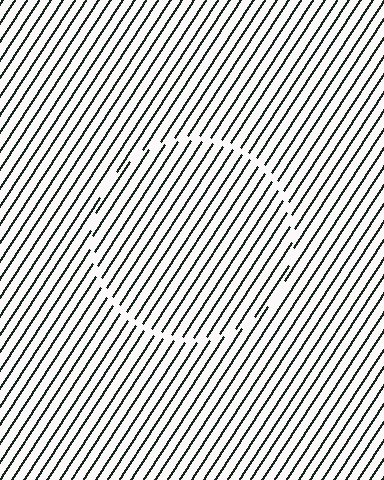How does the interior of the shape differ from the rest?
The interior of the shape contains the same grating, shifted by half a period — the contour is defined by the phase discontinuity where line-ends from the inner and outer gratings abut.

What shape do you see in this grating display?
An illusory circle. The interior of the shape contains the same grating, shifted by half a period — the contour is defined by the phase discontinuity where line-ends from the inner and outer gratings abut.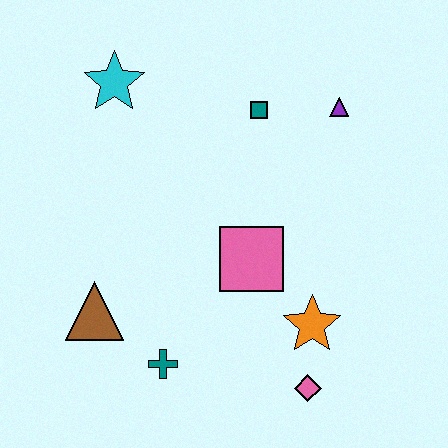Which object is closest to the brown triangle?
The teal cross is closest to the brown triangle.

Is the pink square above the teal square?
No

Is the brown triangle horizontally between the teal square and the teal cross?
No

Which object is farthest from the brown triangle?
The purple triangle is farthest from the brown triangle.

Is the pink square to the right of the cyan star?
Yes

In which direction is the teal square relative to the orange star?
The teal square is above the orange star.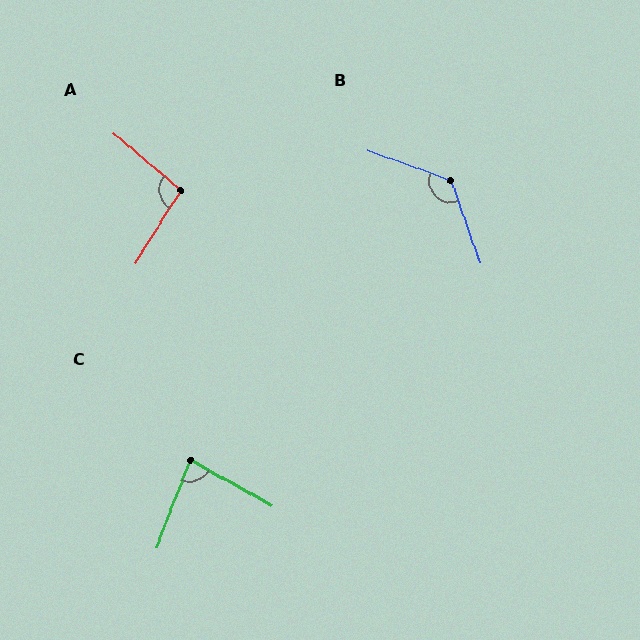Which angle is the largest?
B, at approximately 129 degrees.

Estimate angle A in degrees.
Approximately 98 degrees.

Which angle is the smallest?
C, at approximately 82 degrees.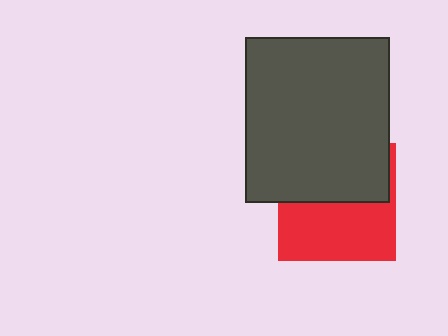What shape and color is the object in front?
The object in front is a dark gray rectangle.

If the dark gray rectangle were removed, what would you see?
You would see the complete red square.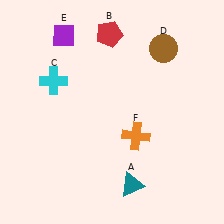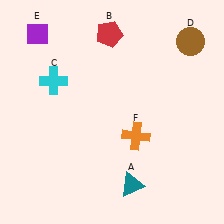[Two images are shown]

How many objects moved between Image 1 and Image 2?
2 objects moved between the two images.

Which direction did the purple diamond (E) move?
The purple diamond (E) moved left.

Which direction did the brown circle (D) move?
The brown circle (D) moved right.